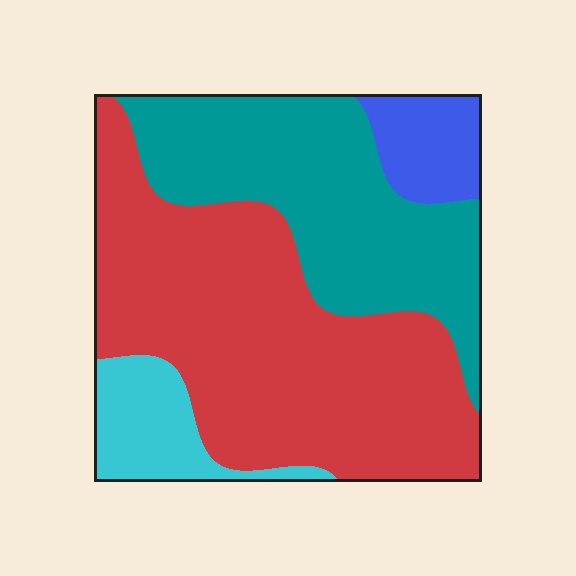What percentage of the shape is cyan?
Cyan takes up about one tenth (1/10) of the shape.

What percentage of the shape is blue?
Blue takes up about one tenth (1/10) of the shape.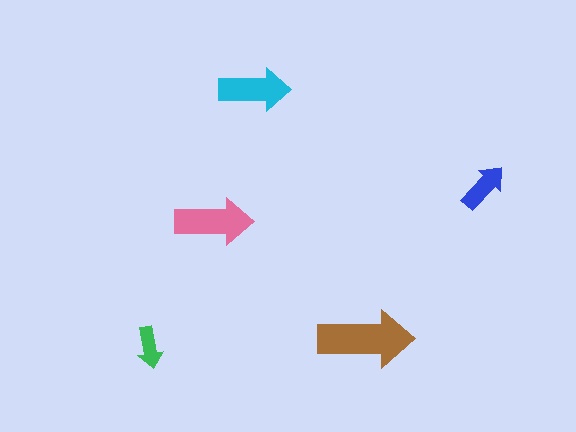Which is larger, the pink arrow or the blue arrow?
The pink one.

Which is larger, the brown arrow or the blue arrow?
The brown one.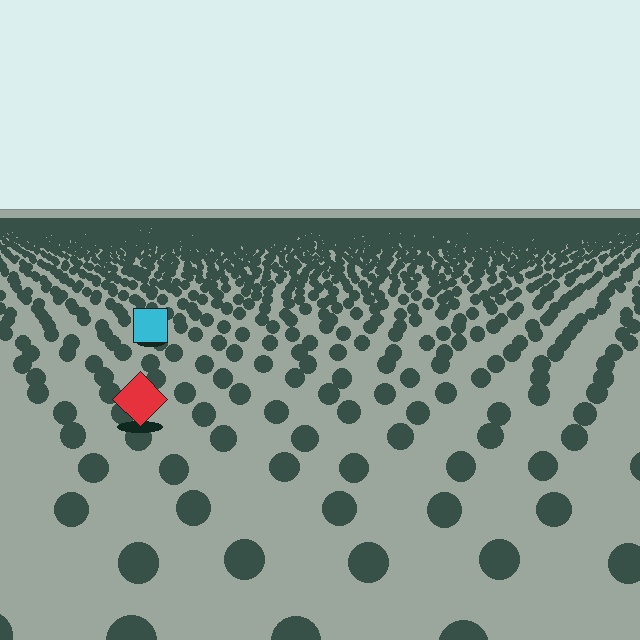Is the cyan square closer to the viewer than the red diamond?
No. The red diamond is closer — you can tell from the texture gradient: the ground texture is coarser near it.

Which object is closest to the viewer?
The red diamond is closest. The texture marks near it are larger and more spread out.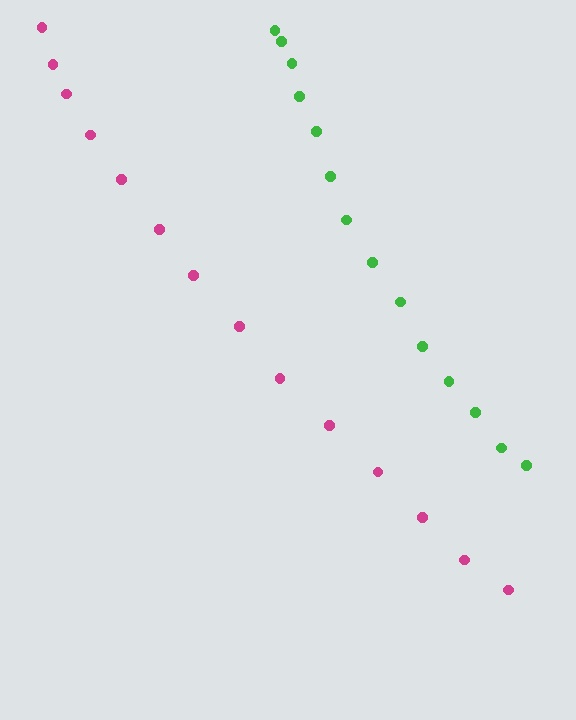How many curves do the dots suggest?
There are 2 distinct paths.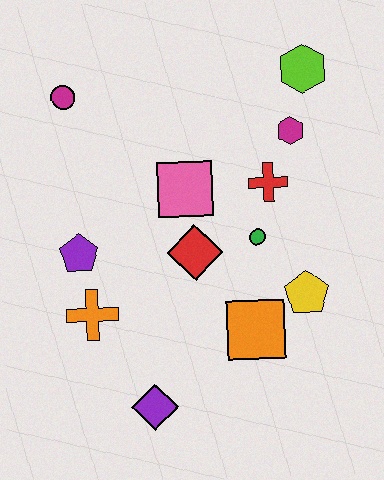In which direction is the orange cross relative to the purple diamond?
The orange cross is above the purple diamond.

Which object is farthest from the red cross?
The purple diamond is farthest from the red cross.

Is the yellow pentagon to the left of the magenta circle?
No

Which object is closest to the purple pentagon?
The orange cross is closest to the purple pentagon.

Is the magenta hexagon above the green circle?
Yes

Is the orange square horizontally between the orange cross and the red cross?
Yes